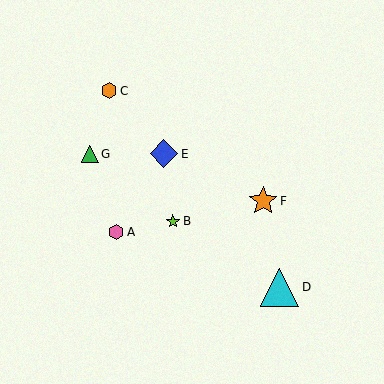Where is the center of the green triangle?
The center of the green triangle is at (90, 154).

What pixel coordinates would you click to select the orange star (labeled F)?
Click at (263, 201) to select the orange star F.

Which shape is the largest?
The cyan triangle (labeled D) is the largest.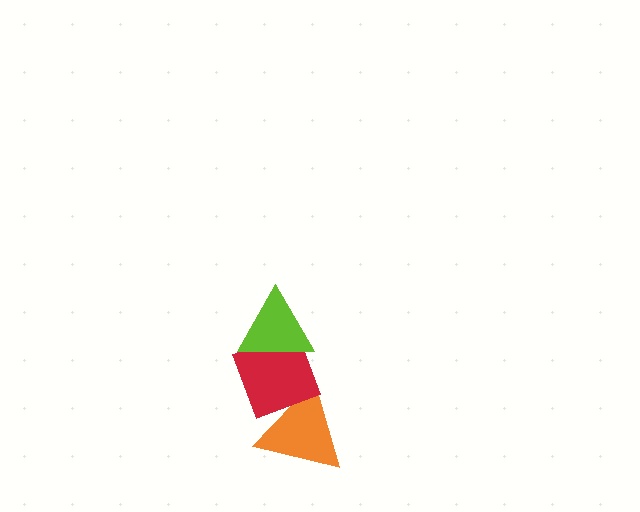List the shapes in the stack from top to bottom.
From top to bottom: the lime triangle, the red diamond, the orange triangle.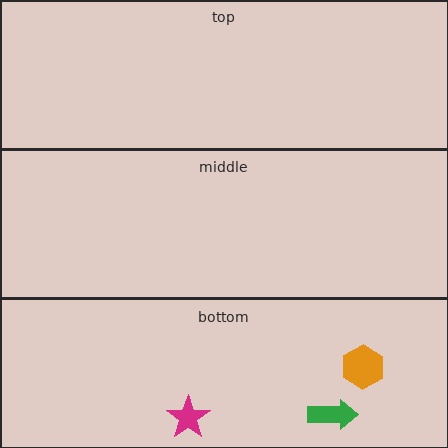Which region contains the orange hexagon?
The bottom region.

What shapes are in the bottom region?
The green arrow, the magenta star, the orange hexagon.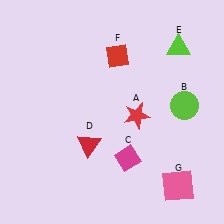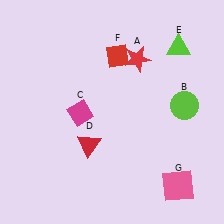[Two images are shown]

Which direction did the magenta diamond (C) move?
The magenta diamond (C) moved left.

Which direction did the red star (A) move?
The red star (A) moved up.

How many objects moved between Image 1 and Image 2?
2 objects moved between the two images.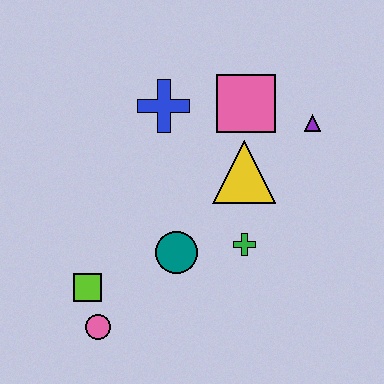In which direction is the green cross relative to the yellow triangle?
The green cross is below the yellow triangle.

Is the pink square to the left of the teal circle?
No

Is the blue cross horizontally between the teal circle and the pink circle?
Yes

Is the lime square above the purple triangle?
No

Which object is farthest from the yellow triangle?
The pink circle is farthest from the yellow triangle.